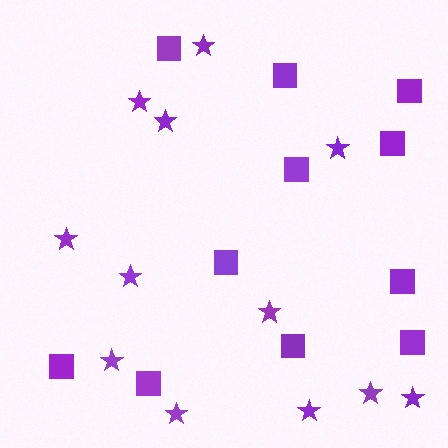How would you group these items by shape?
There are 2 groups: one group of stars (12) and one group of squares (11).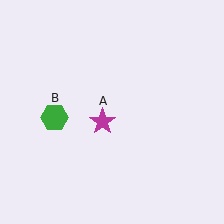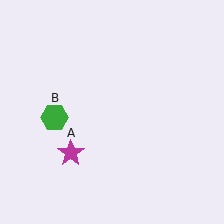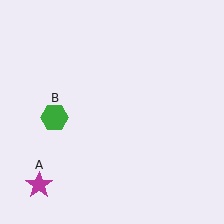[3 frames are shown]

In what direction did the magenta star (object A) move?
The magenta star (object A) moved down and to the left.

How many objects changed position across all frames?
1 object changed position: magenta star (object A).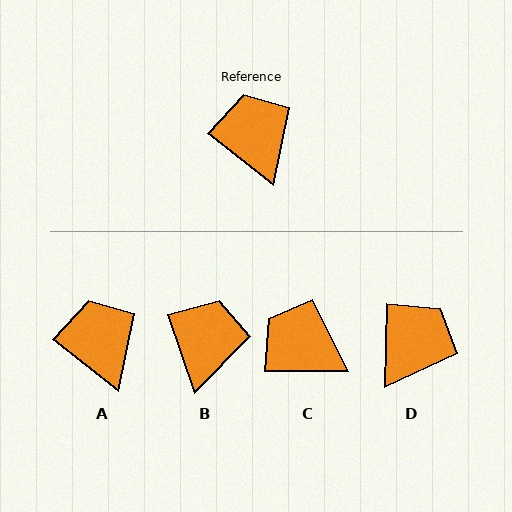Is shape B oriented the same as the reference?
No, it is off by about 33 degrees.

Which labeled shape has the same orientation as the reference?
A.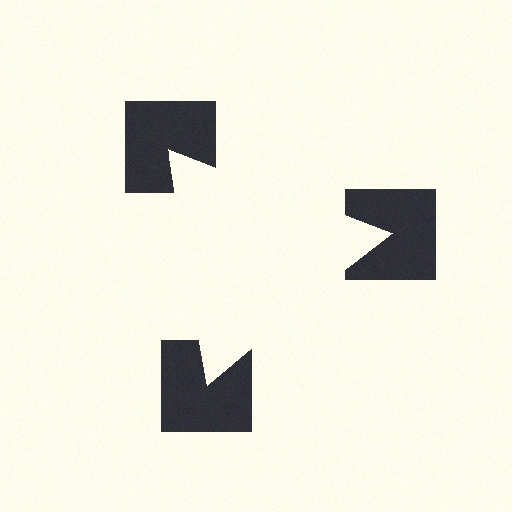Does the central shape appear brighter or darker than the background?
It typically appears slightly brighter than the background, even though no actual brightness change is drawn.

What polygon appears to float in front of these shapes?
An illusory triangle — its edges are inferred from the aligned wedge cuts in the notched squares, not physically drawn.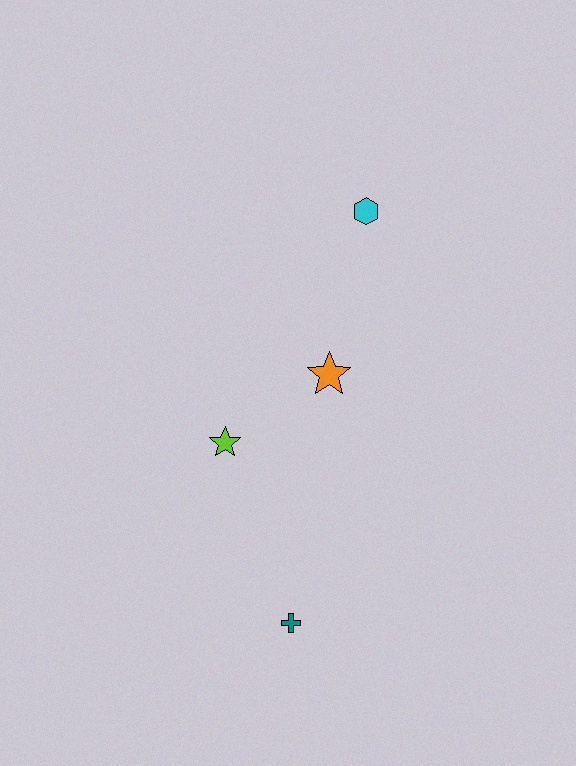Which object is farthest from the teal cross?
The cyan hexagon is farthest from the teal cross.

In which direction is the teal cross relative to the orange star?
The teal cross is below the orange star.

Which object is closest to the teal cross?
The lime star is closest to the teal cross.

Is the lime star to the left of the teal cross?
Yes